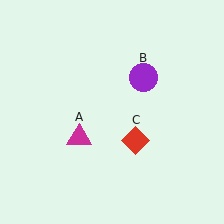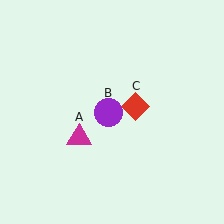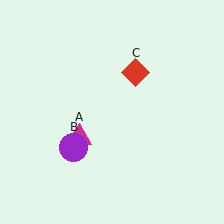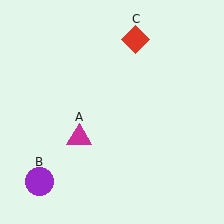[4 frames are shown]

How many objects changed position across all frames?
2 objects changed position: purple circle (object B), red diamond (object C).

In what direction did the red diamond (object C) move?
The red diamond (object C) moved up.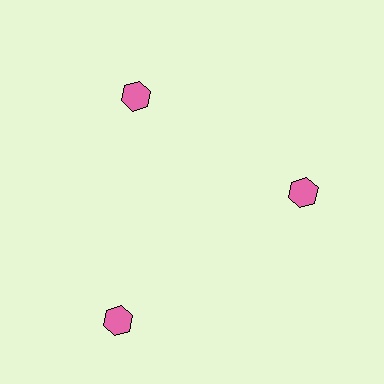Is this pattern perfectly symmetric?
No. The 3 pink hexagons are arranged in a ring, but one element near the 7 o'clock position is pushed outward from the center, breaking the 3-fold rotational symmetry.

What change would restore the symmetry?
The symmetry would be restored by moving it inward, back onto the ring so that all 3 hexagons sit at equal angles and equal distance from the center.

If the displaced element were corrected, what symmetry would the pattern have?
It would have 3-fold rotational symmetry — the pattern would map onto itself every 120 degrees.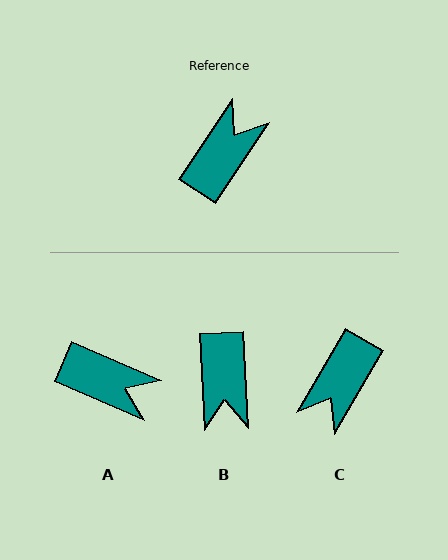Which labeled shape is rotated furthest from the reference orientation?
C, about 177 degrees away.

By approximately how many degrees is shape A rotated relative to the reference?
Approximately 80 degrees clockwise.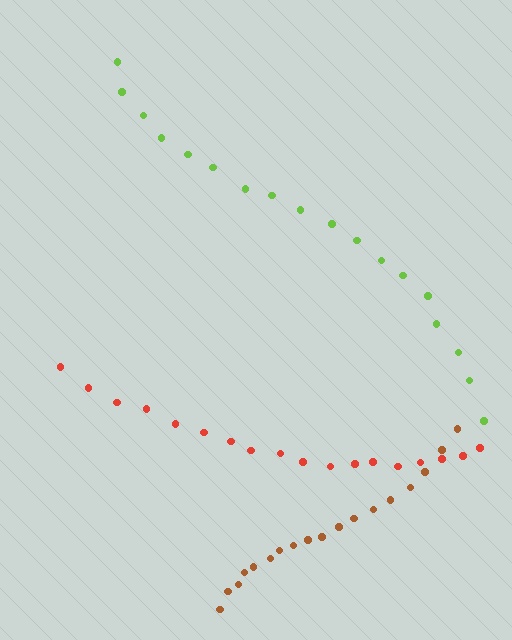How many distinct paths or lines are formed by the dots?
There are 3 distinct paths.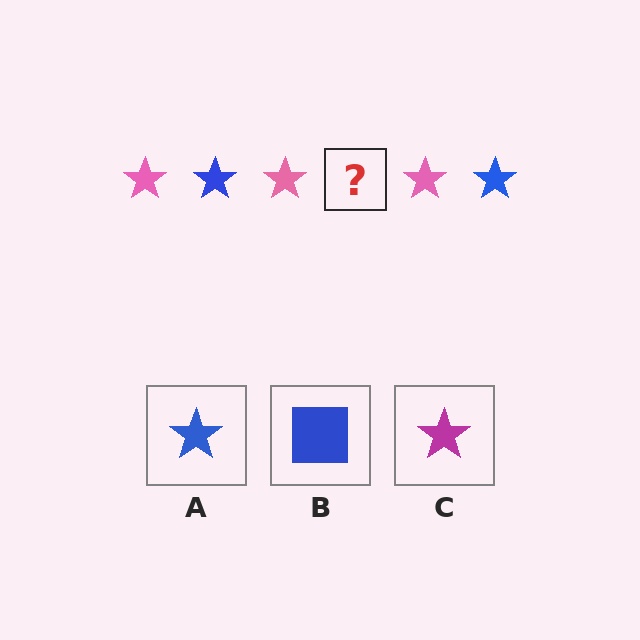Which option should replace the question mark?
Option A.